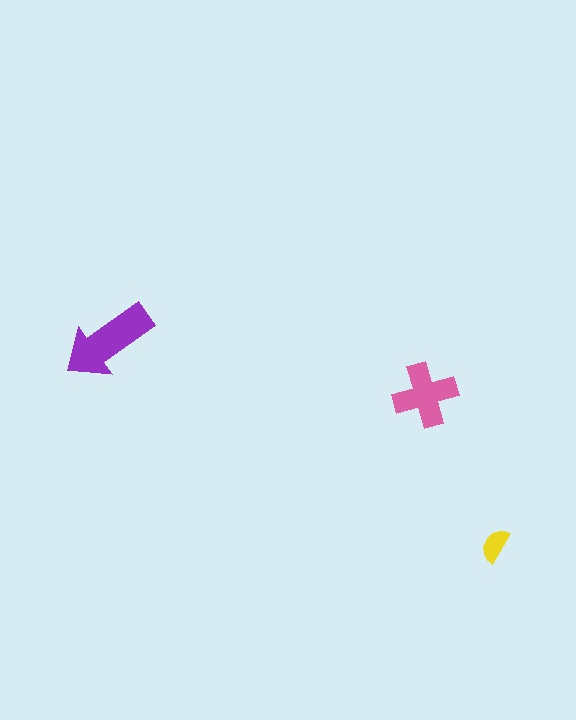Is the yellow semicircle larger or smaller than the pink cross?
Smaller.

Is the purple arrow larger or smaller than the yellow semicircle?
Larger.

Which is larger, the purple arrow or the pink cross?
The purple arrow.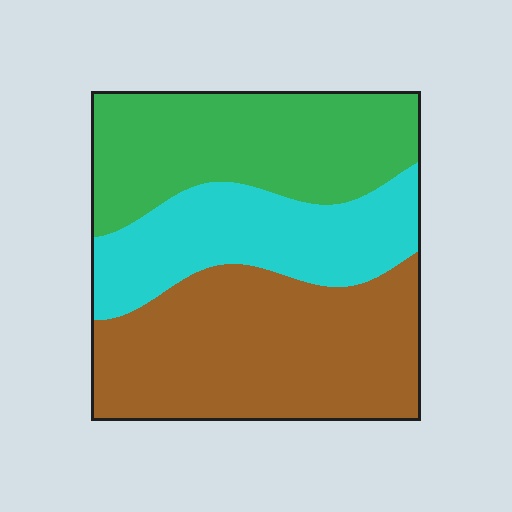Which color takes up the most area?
Brown, at roughly 40%.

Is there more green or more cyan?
Green.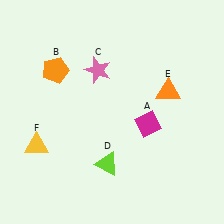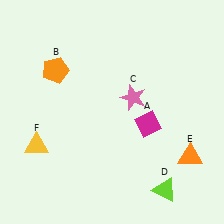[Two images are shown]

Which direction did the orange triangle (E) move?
The orange triangle (E) moved down.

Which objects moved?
The objects that moved are: the pink star (C), the lime triangle (D), the orange triangle (E).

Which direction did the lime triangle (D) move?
The lime triangle (D) moved right.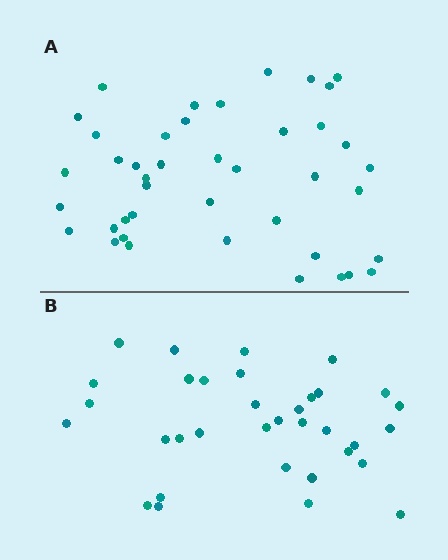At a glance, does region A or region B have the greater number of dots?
Region A (the top region) has more dots.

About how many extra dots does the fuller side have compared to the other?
Region A has roughly 8 or so more dots than region B.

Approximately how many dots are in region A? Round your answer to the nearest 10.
About 40 dots. (The exact count is 42, which rounds to 40.)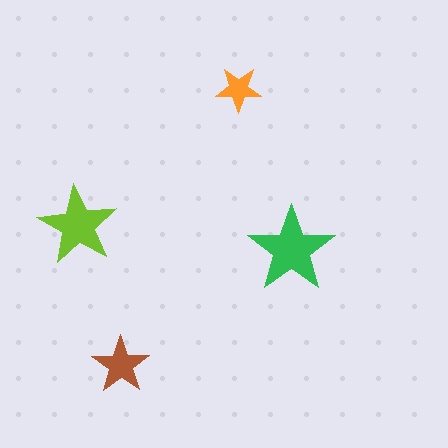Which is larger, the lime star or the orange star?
The lime one.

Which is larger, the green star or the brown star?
The green one.